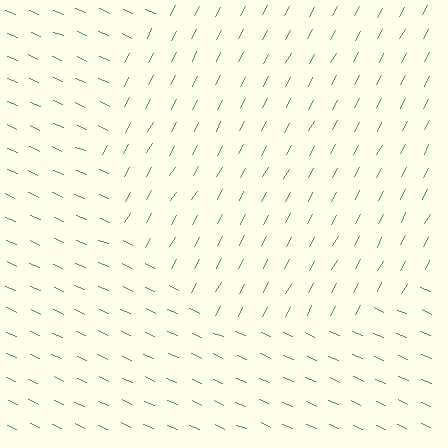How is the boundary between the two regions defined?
The boundary is defined purely by a change in line orientation (approximately 86 degrees difference). All lines are the same color and thickness.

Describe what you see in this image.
The image is filled with small green line segments. A circle region in the image has lines oriented differently from the surrounding lines, creating a visible texture boundary.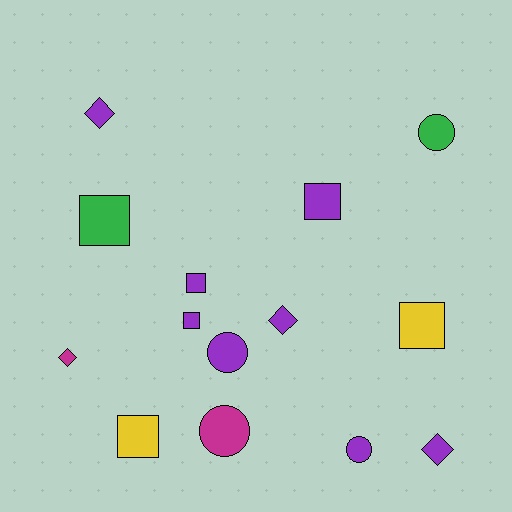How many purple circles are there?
There are 2 purple circles.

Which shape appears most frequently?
Square, with 6 objects.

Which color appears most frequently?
Purple, with 8 objects.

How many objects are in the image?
There are 14 objects.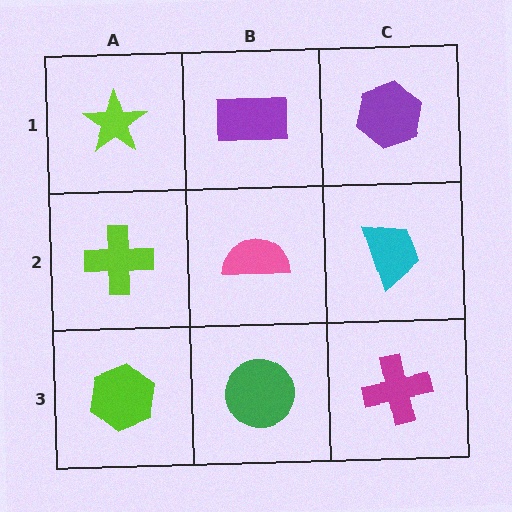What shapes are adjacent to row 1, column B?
A pink semicircle (row 2, column B), a lime star (row 1, column A), a purple hexagon (row 1, column C).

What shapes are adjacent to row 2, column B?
A purple rectangle (row 1, column B), a green circle (row 3, column B), a lime cross (row 2, column A), a cyan trapezoid (row 2, column C).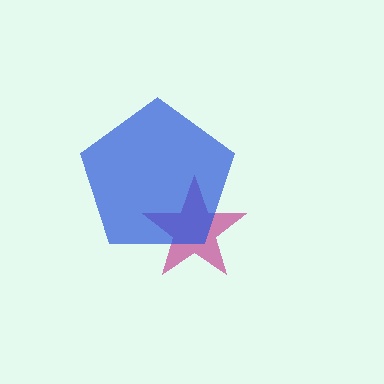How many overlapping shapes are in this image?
There are 2 overlapping shapes in the image.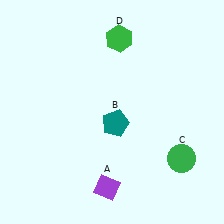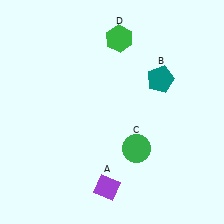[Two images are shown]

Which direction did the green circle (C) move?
The green circle (C) moved left.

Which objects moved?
The objects that moved are: the teal pentagon (B), the green circle (C).